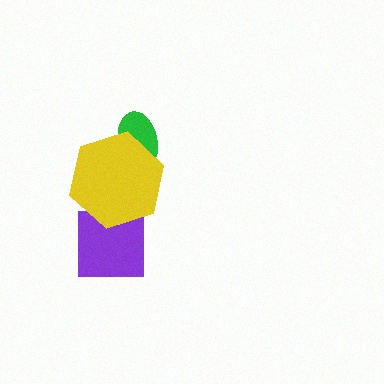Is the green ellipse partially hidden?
Yes, it is partially covered by another shape.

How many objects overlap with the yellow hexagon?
2 objects overlap with the yellow hexagon.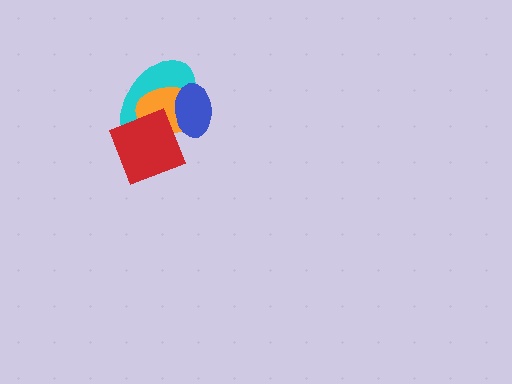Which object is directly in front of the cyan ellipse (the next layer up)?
The orange ellipse is directly in front of the cyan ellipse.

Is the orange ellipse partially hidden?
Yes, it is partially covered by another shape.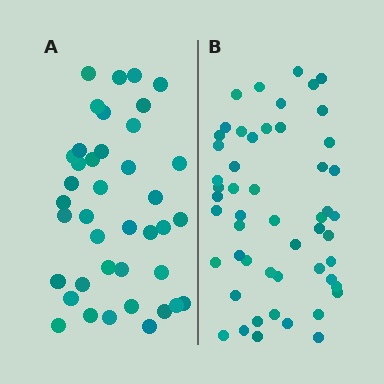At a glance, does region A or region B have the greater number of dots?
Region B (the right region) has more dots.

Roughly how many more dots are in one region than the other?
Region B has roughly 12 or so more dots than region A.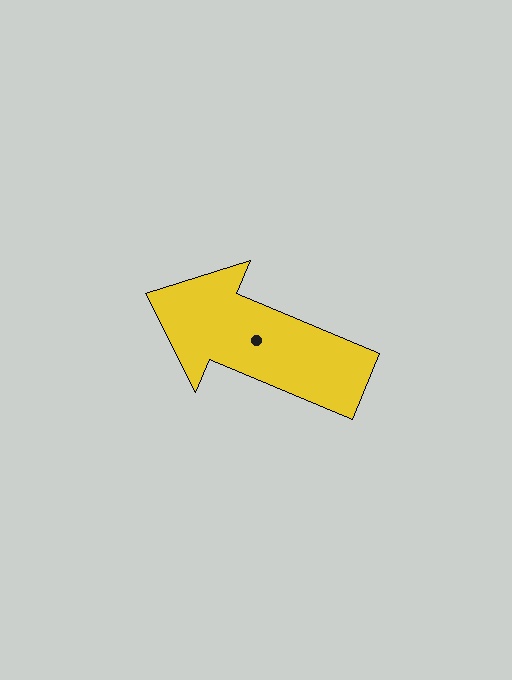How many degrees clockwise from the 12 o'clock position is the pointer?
Approximately 293 degrees.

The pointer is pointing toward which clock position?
Roughly 10 o'clock.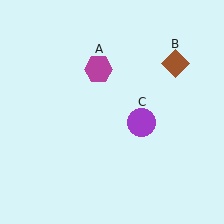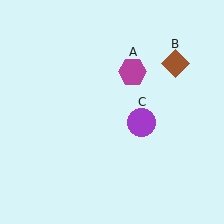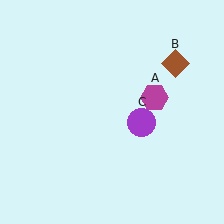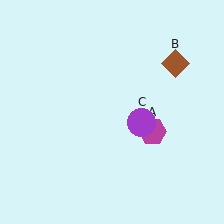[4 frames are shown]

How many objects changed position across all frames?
1 object changed position: magenta hexagon (object A).